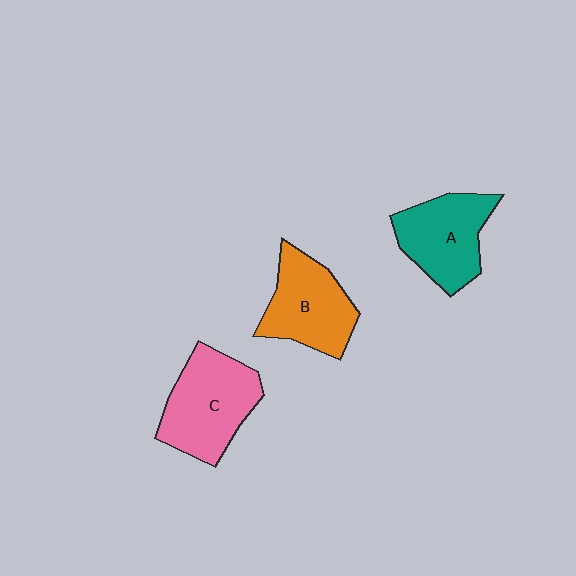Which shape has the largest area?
Shape C (pink).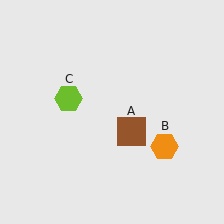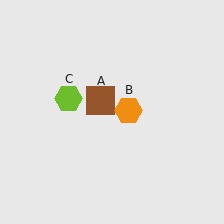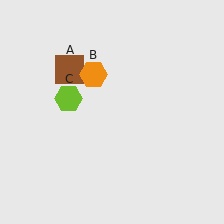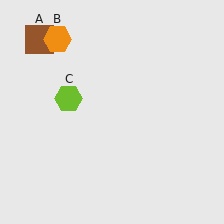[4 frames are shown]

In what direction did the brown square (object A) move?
The brown square (object A) moved up and to the left.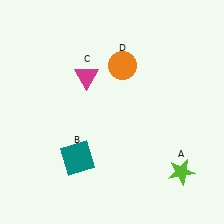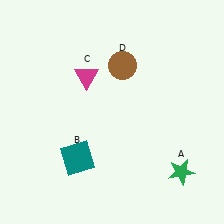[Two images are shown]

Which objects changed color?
A changed from lime to green. D changed from orange to brown.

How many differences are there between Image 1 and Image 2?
There are 2 differences between the two images.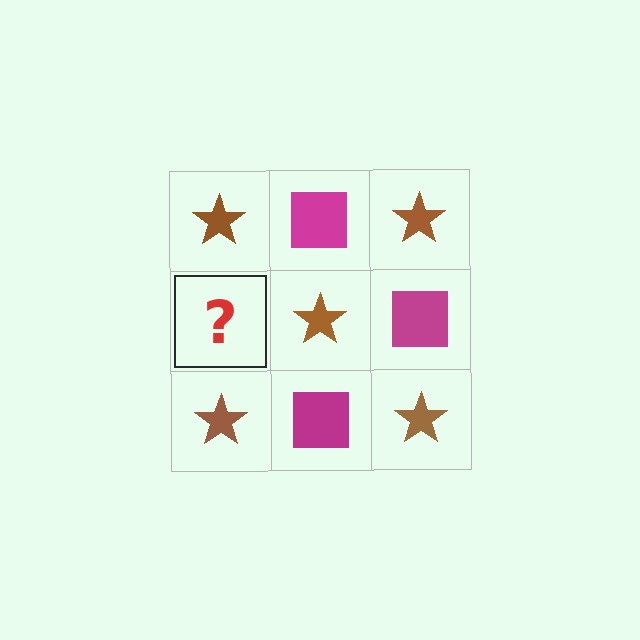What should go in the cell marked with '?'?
The missing cell should contain a magenta square.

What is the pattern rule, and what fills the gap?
The rule is that it alternates brown star and magenta square in a checkerboard pattern. The gap should be filled with a magenta square.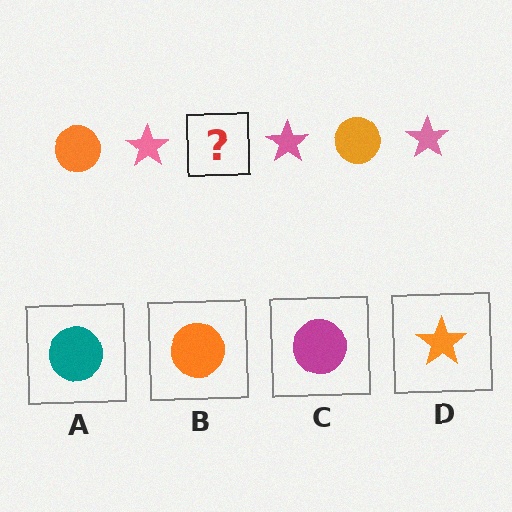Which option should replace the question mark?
Option B.